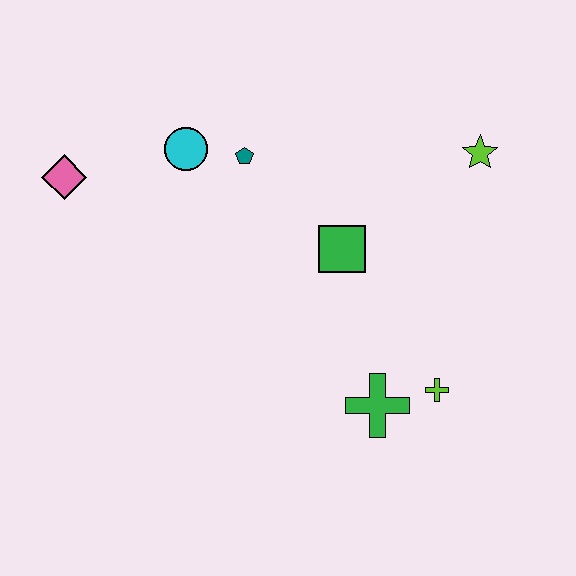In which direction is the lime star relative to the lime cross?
The lime star is above the lime cross.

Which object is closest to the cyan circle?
The teal pentagon is closest to the cyan circle.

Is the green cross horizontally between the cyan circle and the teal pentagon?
No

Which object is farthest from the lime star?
The pink diamond is farthest from the lime star.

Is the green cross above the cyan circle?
No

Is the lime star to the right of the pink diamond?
Yes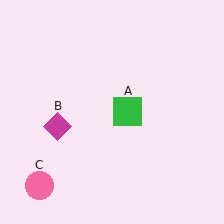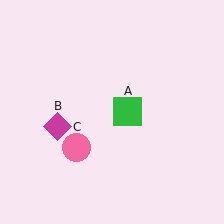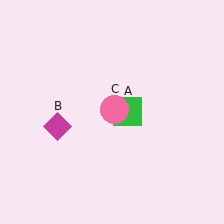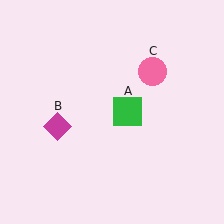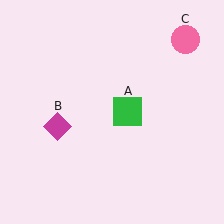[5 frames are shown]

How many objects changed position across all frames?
1 object changed position: pink circle (object C).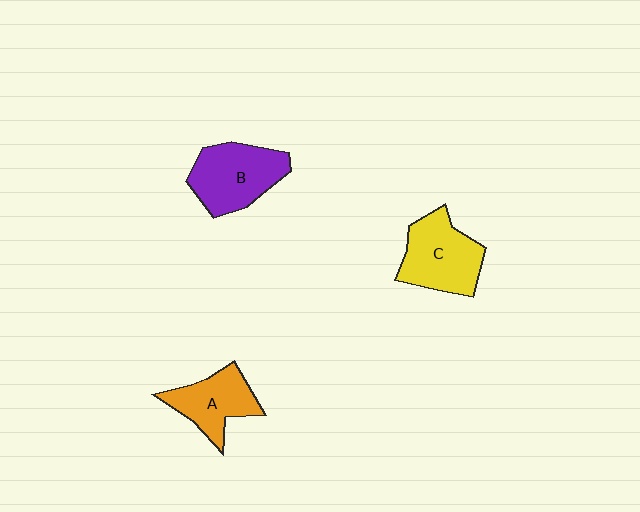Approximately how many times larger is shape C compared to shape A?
Approximately 1.2 times.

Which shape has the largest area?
Shape B (purple).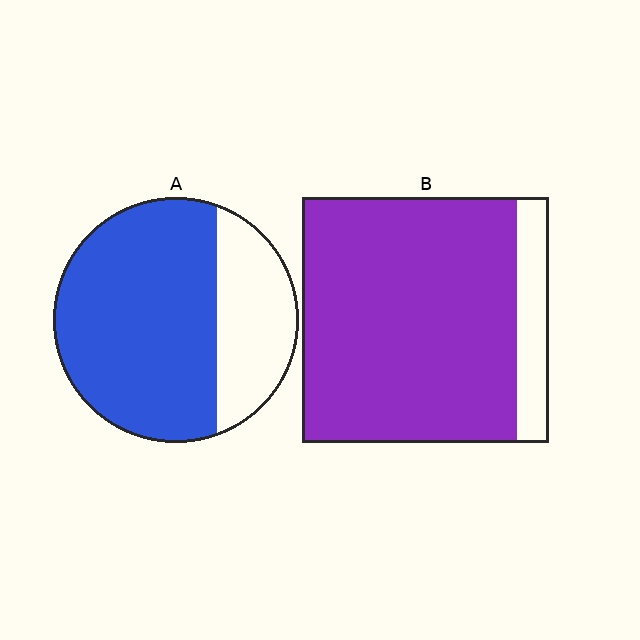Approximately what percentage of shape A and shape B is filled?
A is approximately 70% and B is approximately 85%.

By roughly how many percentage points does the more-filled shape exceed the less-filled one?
By roughly 15 percentage points (B over A).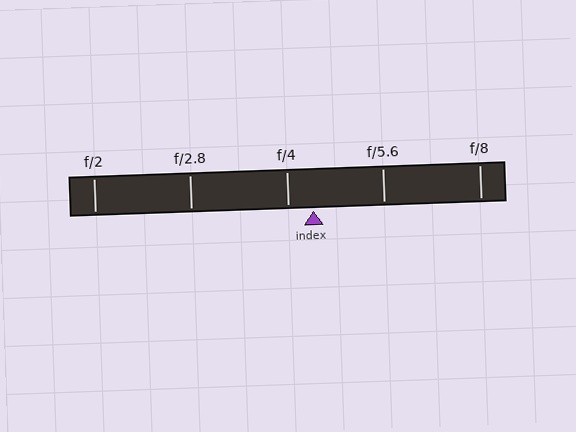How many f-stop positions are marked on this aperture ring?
There are 5 f-stop positions marked.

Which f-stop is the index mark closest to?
The index mark is closest to f/4.